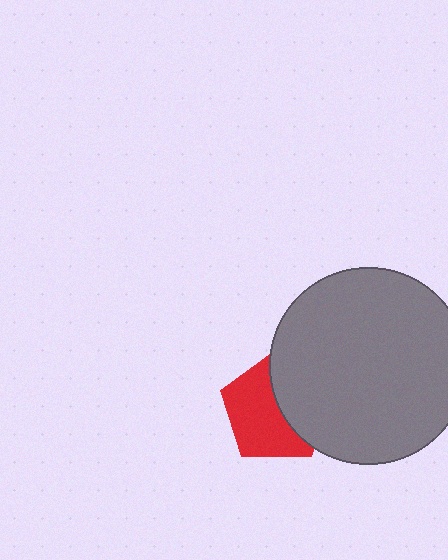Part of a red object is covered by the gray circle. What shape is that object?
It is a pentagon.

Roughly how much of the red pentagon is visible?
About half of it is visible (roughly 58%).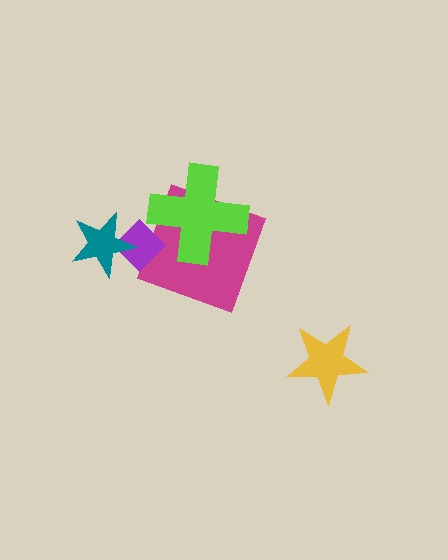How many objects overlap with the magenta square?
2 objects overlap with the magenta square.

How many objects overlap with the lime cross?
2 objects overlap with the lime cross.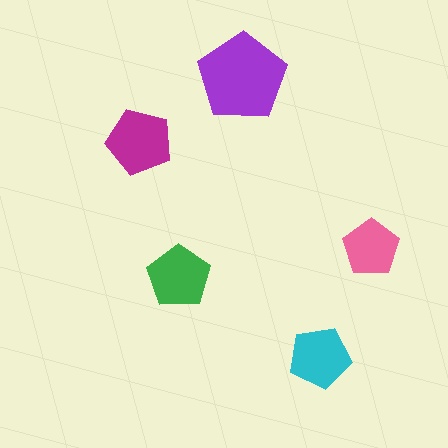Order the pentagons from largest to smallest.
the purple one, the magenta one, the green one, the cyan one, the pink one.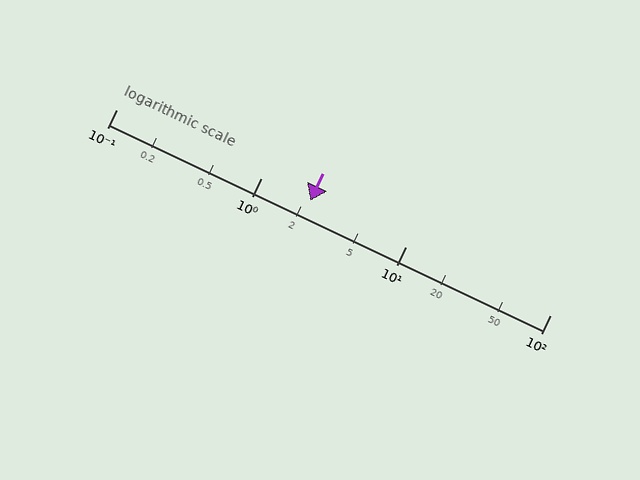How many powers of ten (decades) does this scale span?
The scale spans 3 decades, from 0.1 to 100.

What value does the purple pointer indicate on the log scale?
The pointer indicates approximately 2.2.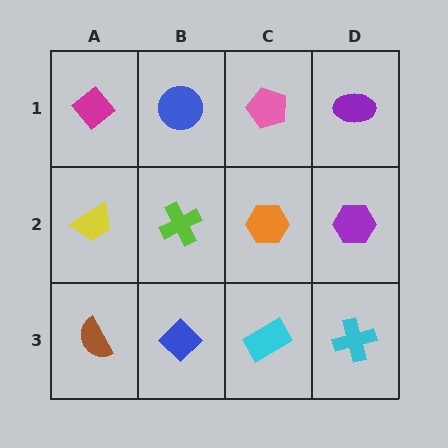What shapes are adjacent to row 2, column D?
A purple ellipse (row 1, column D), a cyan cross (row 3, column D), an orange hexagon (row 2, column C).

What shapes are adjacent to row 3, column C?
An orange hexagon (row 2, column C), a blue diamond (row 3, column B), a cyan cross (row 3, column D).